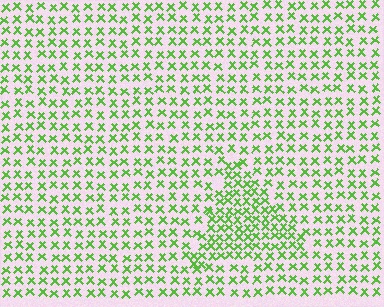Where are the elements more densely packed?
The elements are more densely packed inside the triangle boundary.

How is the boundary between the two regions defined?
The boundary is defined by a change in element density (approximately 1.8x ratio). All elements are the same color, size, and shape.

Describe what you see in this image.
The image contains small lime elements arranged at two different densities. A triangle-shaped region is visible where the elements are more densely packed than the surrounding area.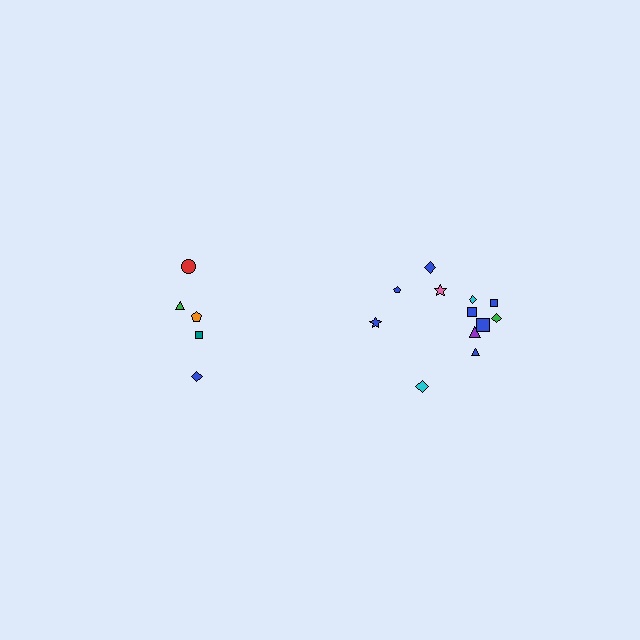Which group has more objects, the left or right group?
The right group.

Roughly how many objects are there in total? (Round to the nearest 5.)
Roughly 15 objects in total.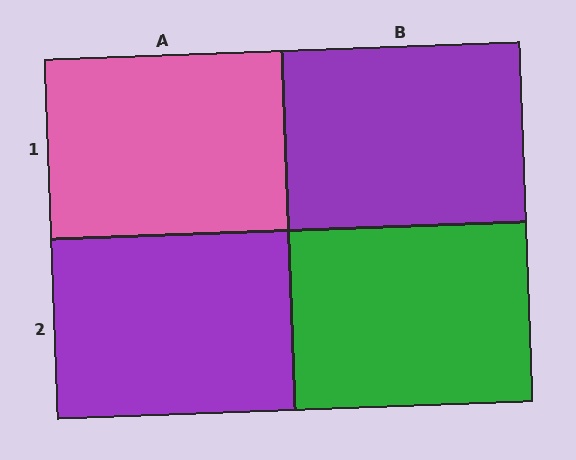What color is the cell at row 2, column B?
Green.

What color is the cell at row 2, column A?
Purple.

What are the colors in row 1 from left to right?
Pink, purple.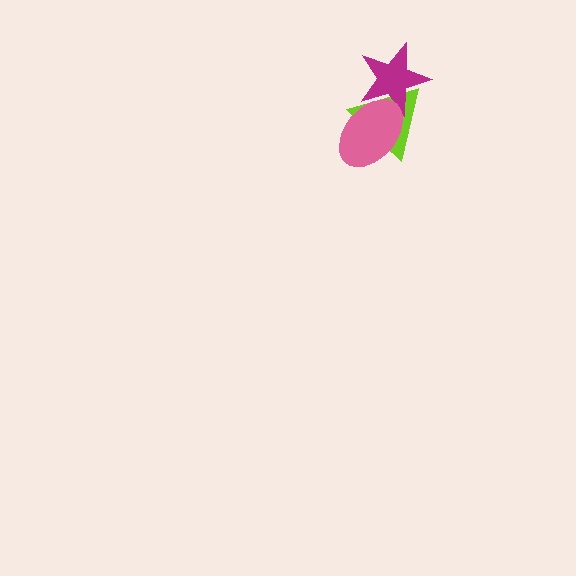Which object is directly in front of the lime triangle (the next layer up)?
The magenta star is directly in front of the lime triangle.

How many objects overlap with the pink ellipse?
2 objects overlap with the pink ellipse.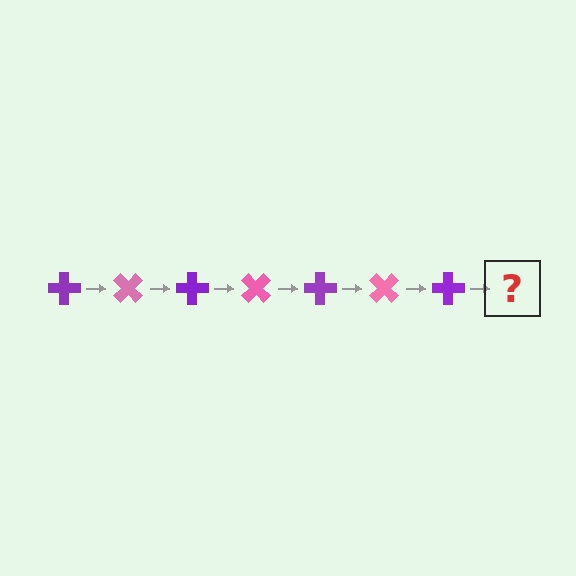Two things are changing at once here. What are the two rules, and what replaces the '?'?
The two rules are that it rotates 45 degrees each step and the color cycles through purple and pink. The '?' should be a pink cross, rotated 315 degrees from the start.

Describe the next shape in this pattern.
It should be a pink cross, rotated 315 degrees from the start.